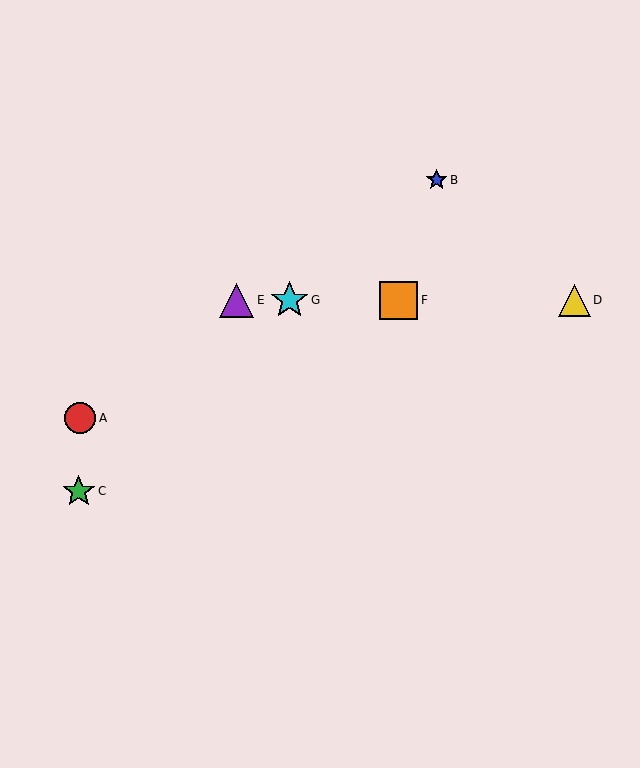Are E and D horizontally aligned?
Yes, both are at y≈300.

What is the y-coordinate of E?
Object E is at y≈300.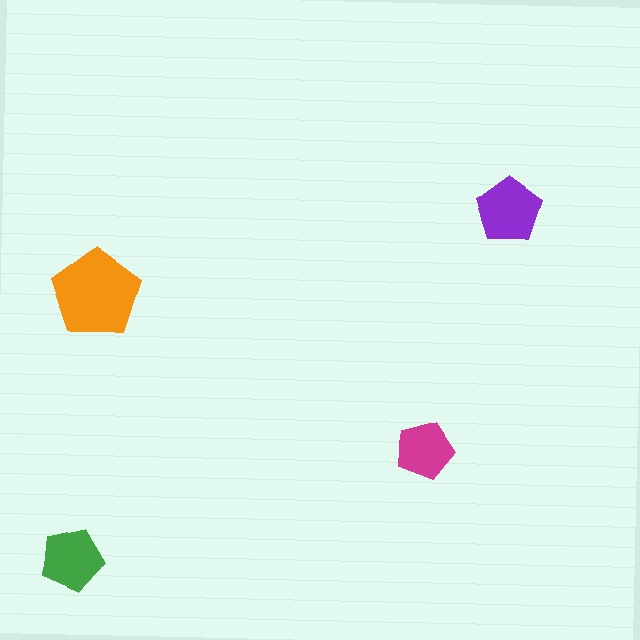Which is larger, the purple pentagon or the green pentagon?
The purple one.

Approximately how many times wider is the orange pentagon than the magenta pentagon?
About 1.5 times wider.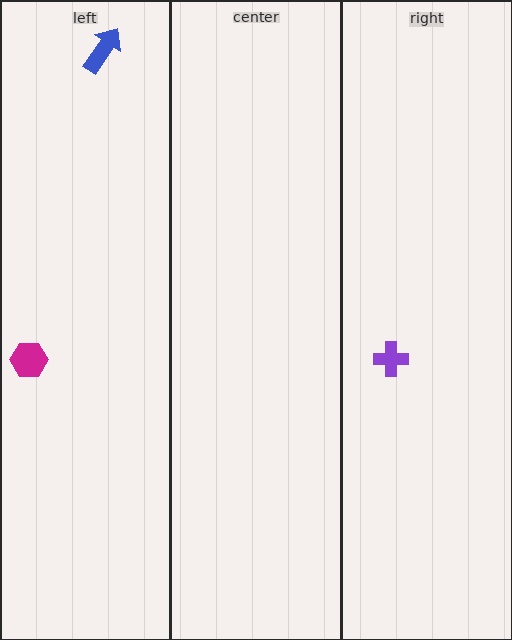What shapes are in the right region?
The purple cross.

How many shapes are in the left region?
2.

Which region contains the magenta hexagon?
The left region.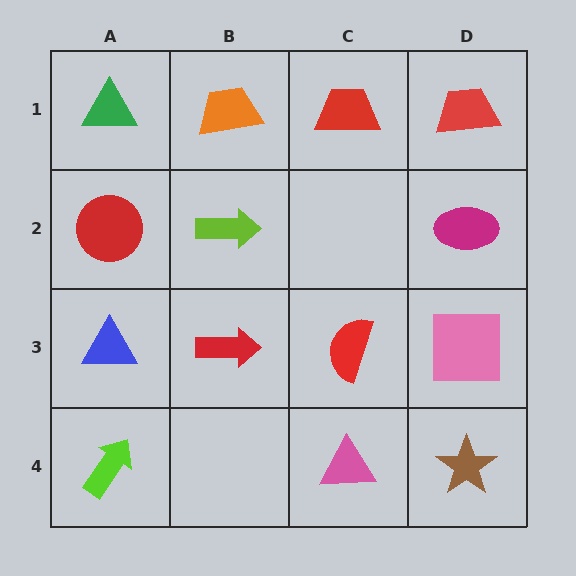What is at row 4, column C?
A pink triangle.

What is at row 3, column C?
A red semicircle.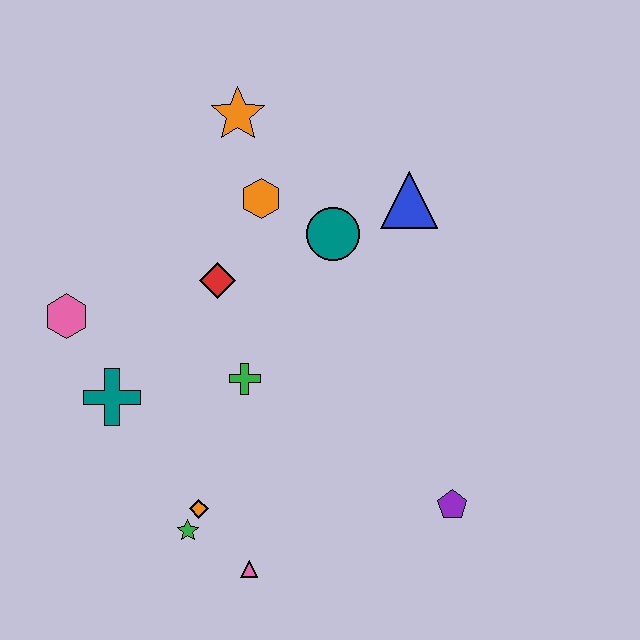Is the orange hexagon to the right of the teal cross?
Yes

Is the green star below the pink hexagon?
Yes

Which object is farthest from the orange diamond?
The orange star is farthest from the orange diamond.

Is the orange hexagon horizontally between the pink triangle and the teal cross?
No